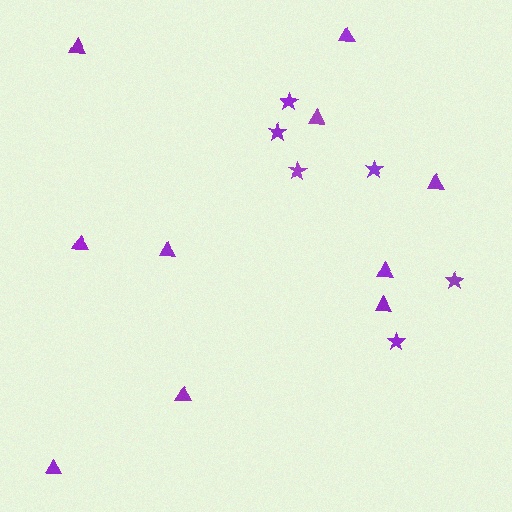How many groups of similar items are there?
There are 2 groups: one group of stars (6) and one group of triangles (10).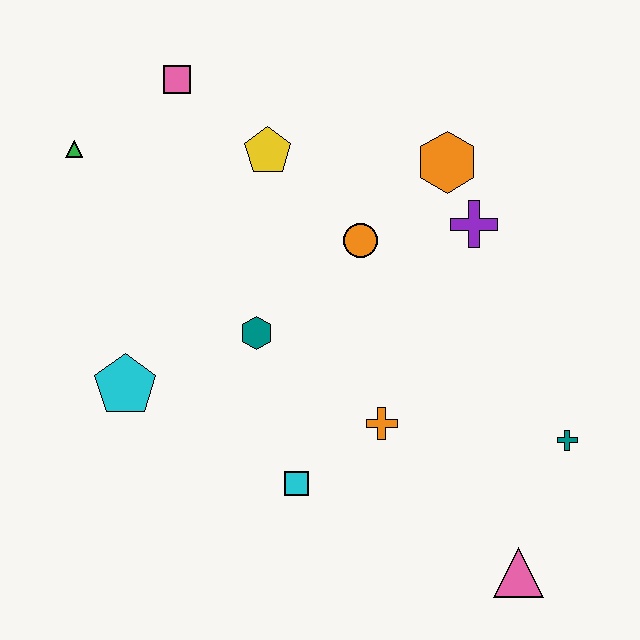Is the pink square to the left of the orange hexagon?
Yes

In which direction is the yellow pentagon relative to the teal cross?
The yellow pentagon is to the left of the teal cross.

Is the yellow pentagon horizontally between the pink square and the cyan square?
Yes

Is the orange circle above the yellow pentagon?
No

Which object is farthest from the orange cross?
The green triangle is farthest from the orange cross.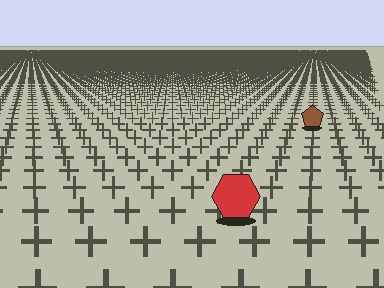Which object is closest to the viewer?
The red hexagon is closest. The texture marks near it are larger and more spread out.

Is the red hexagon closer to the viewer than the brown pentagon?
Yes. The red hexagon is closer — you can tell from the texture gradient: the ground texture is coarser near it.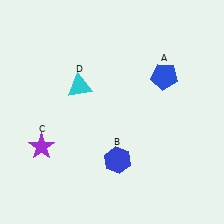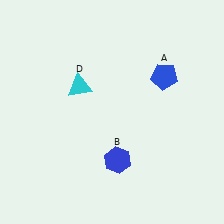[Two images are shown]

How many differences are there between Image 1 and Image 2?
There is 1 difference between the two images.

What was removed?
The purple star (C) was removed in Image 2.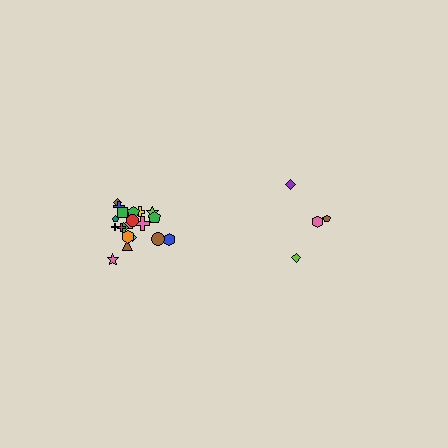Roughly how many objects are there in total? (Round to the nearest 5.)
Roughly 25 objects in total.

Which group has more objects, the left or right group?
The left group.